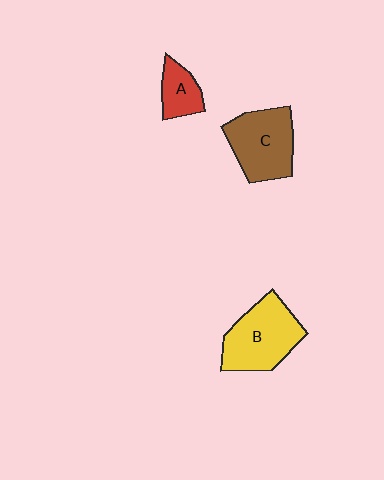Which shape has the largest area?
Shape B (yellow).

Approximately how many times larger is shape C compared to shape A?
Approximately 2.1 times.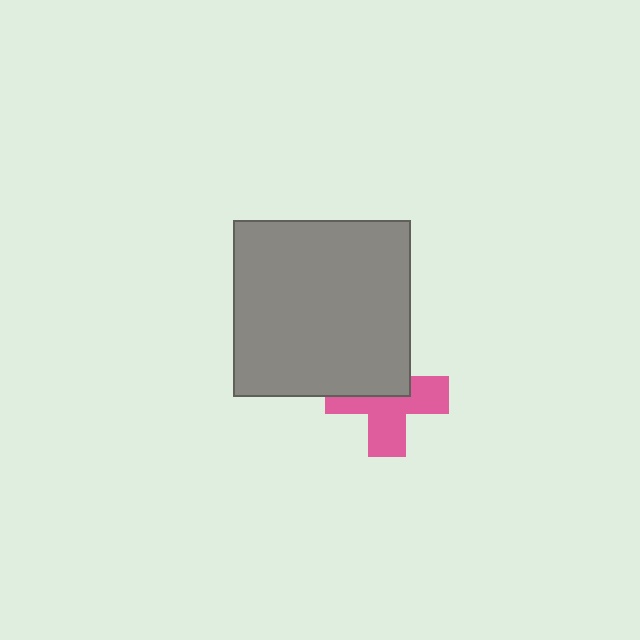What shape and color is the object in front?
The object in front is a gray square.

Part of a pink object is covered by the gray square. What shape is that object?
It is a cross.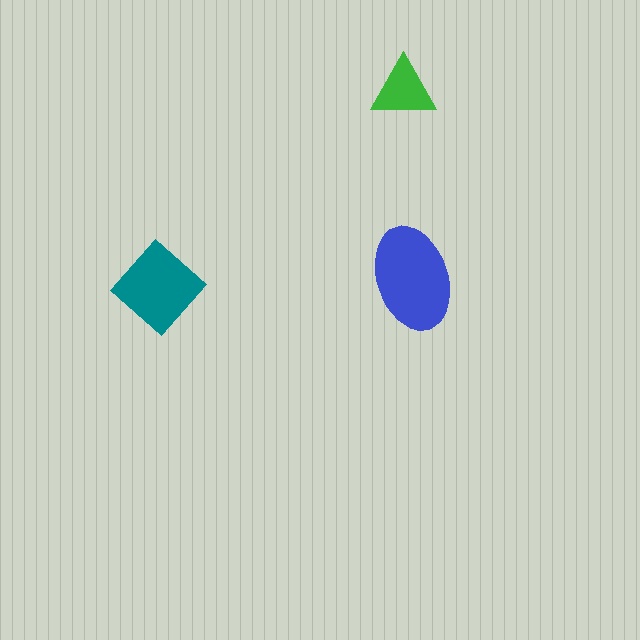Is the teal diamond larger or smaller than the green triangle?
Larger.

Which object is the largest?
The blue ellipse.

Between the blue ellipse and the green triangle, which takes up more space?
The blue ellipse.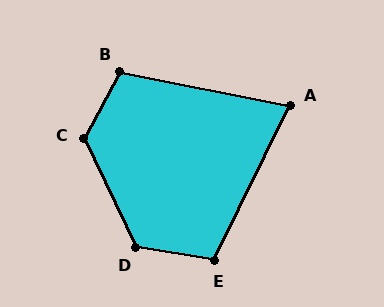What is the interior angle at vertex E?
Approximately 107 degrees (obtuse).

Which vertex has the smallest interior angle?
A, at approximately 75 degrees.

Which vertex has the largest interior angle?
C, at approximately 126 degrees.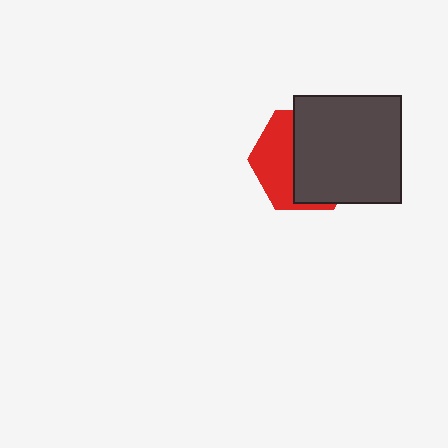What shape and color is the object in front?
The object in front is a dark gray square.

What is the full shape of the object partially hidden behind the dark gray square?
The partially hidden object is a red hexagon.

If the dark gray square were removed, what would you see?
You would see the complete red hexagon.